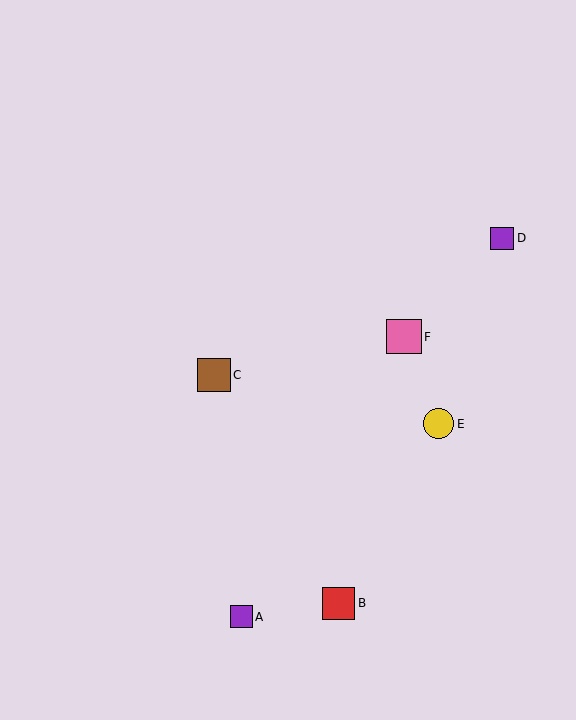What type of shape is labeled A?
Shape A is a purple square.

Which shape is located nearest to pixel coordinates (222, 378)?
The brown square (labeled C) at (214, 375) is nearest to that location.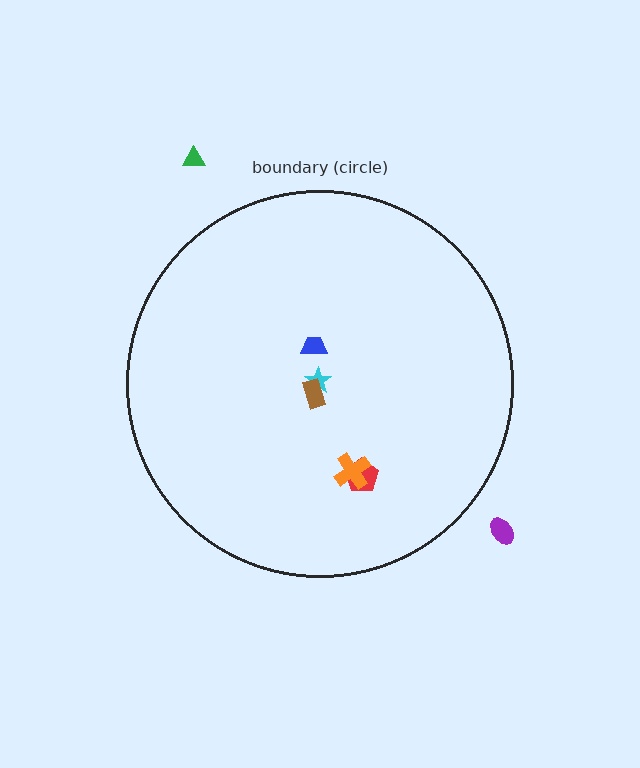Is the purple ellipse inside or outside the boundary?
Outside.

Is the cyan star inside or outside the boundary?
Inside.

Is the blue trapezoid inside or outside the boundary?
Inside.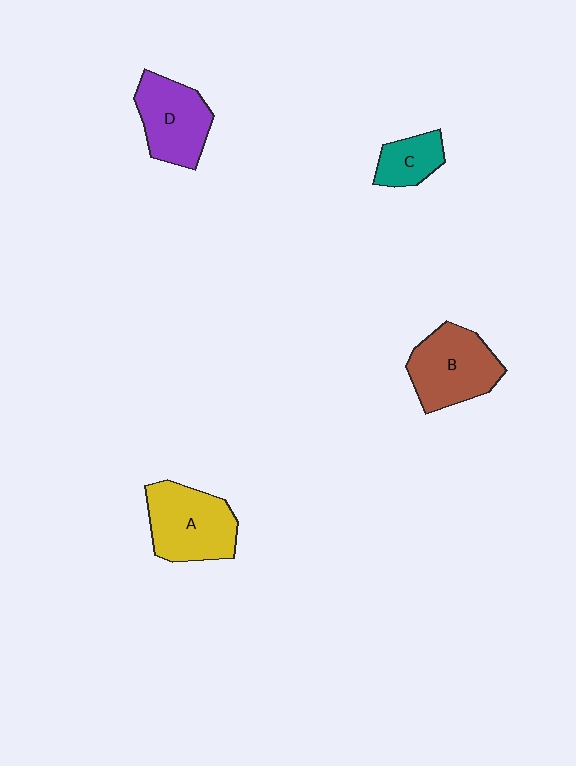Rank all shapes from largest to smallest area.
From largest to smallest: A (yellow), B (brown), D (purple), C (teal).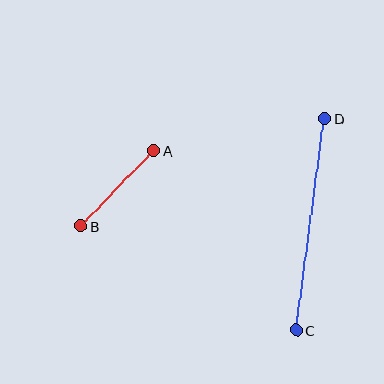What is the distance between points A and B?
The distance is approximately 105 pixels.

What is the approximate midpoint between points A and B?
The midpoint is at approximately (117, 189) pixels.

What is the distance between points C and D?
The distance is approximately 213 pixels.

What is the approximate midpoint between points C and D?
The midpoint is at approximately (310, 224) pixels.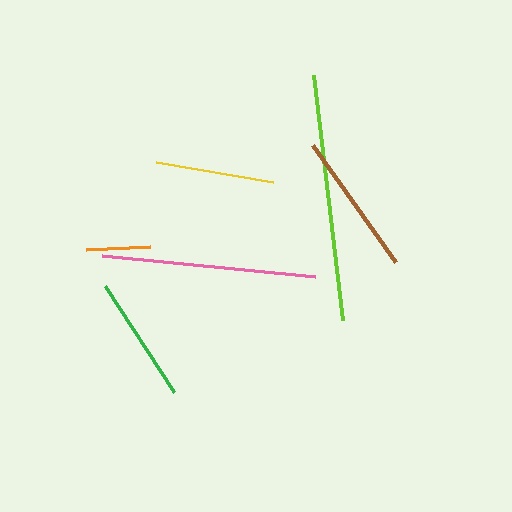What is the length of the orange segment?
The orange segment is approximately 64 pixels long.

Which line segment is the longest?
The lime line is the longest at approximately 248 pixels.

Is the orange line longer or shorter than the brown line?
The brown line is longer than the orange line.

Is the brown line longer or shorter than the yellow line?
The brown line is longer than the yellow line.